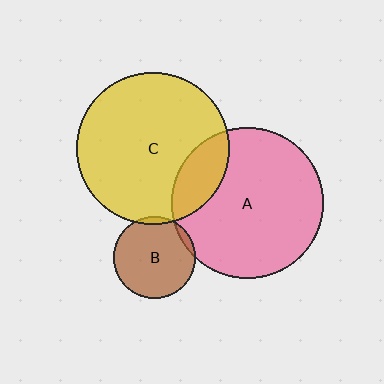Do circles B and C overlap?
Yes.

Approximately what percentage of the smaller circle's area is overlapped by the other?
Approximately 5%.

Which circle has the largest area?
Circle C (yellow).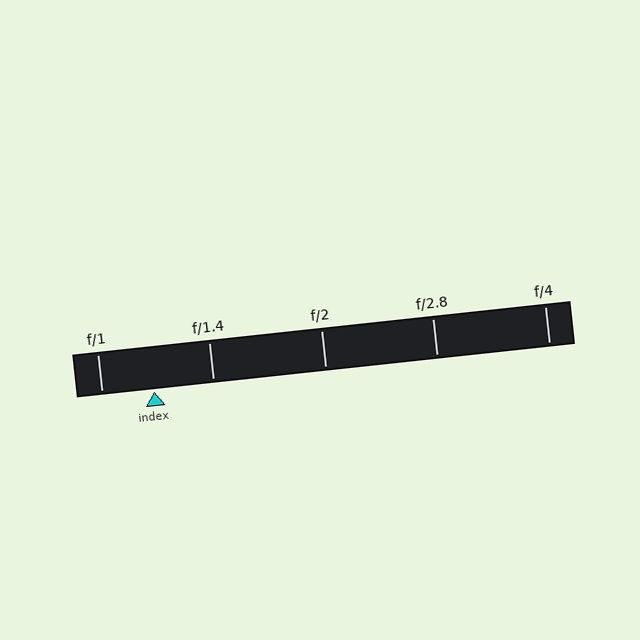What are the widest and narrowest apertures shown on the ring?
The widest aperture shown is f/1 and the narrowest is f/4.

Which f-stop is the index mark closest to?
The index mark is closest to f/1.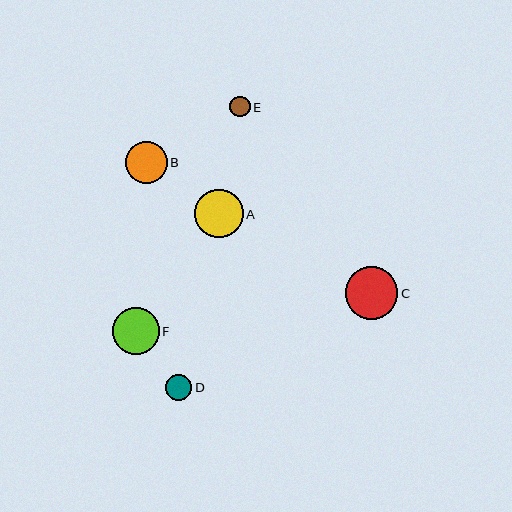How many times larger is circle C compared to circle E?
Circle C is approximately 2.6 times the size of circle E.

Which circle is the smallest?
Circle E is the smallest with a size of approximately 20 pixels.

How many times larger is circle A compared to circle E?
Circle A is approximately 2.4 times the size of circle E.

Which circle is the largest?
Circle C is the largest with a size of approximately 53 pixels.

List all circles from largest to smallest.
From largest to smallest: C, A, F, B, D, E.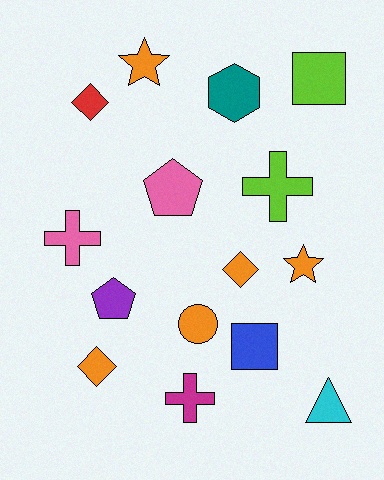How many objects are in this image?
There are 15 objects.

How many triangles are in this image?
There is 1 triangle.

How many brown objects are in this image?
There are no brown objects.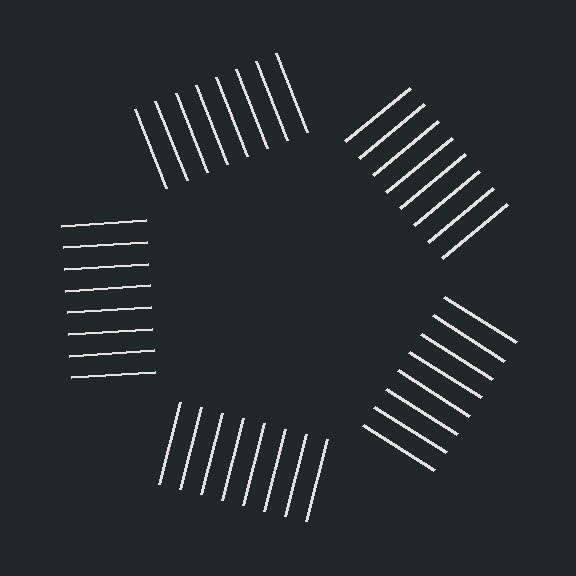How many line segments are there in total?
40 — 8 along each of the 5 edges.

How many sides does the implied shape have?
5 sides — the line-ends trace a pentagon.